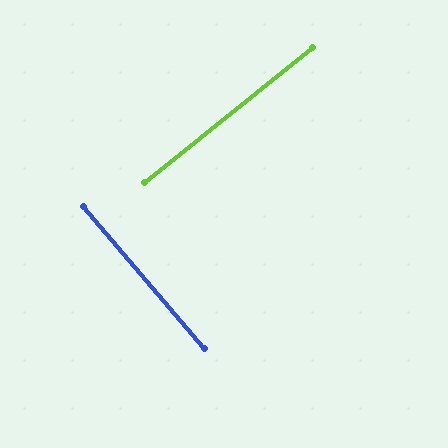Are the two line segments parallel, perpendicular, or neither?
Perpendicular — they meet at approximately 88°.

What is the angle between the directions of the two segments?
Approximately 88 degrees.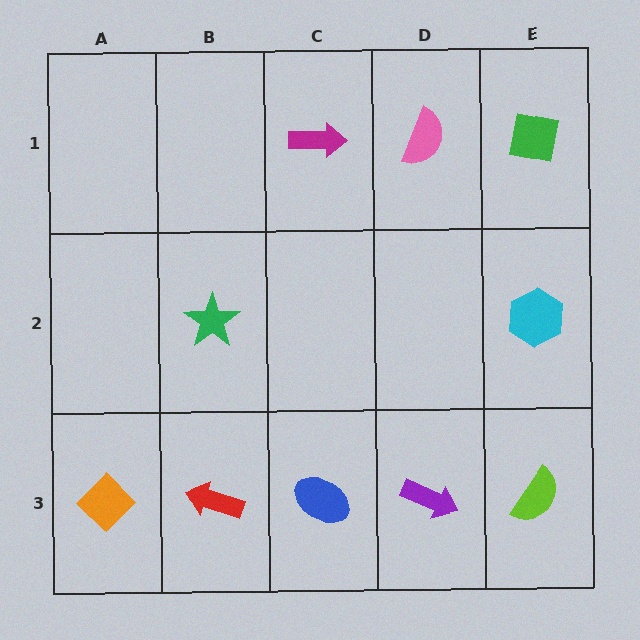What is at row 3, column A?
An orange diamond.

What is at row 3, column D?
A purple arrow.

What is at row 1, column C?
A magenta arrow.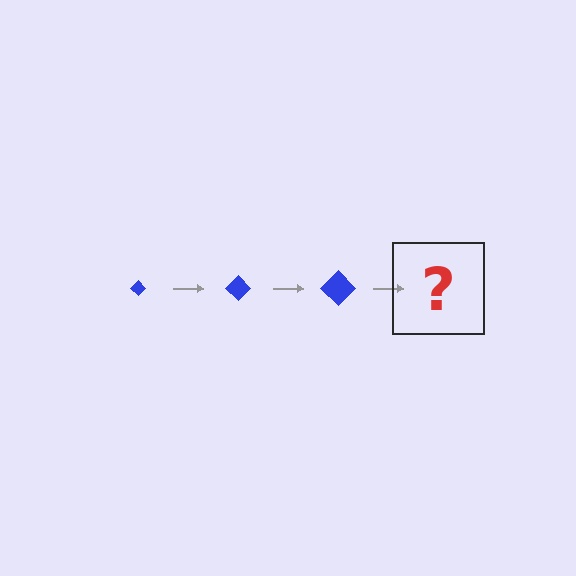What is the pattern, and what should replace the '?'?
The pattern is that the diamond gets progressively larger each step. The '?' should be a blue diamond, larger than the previous one.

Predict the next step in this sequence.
The next step is a blue diamond, larger than the previous one.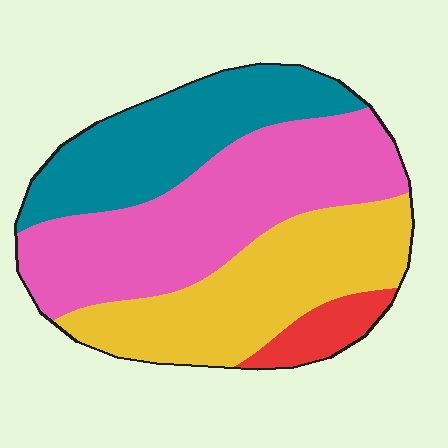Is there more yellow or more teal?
Yellow.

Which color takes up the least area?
Red, at roughly 5%.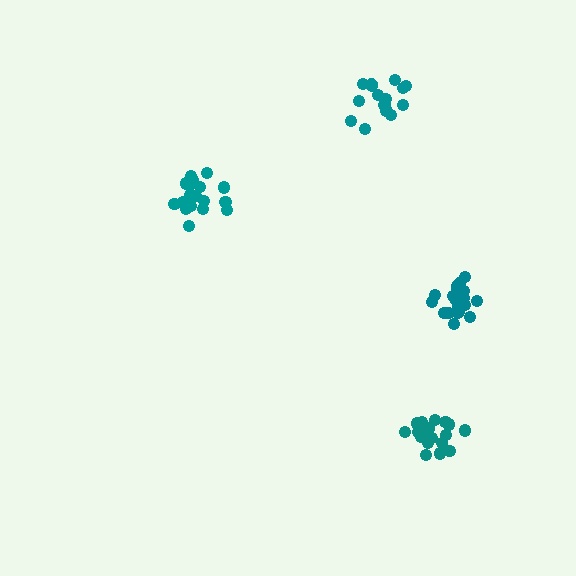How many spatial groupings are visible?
There are 4 spatial groupings.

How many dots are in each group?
Group 1: 20 dots, Group 2: 19 dots, Group 3: 15 dots, Group 4: 19 dots (73 total).